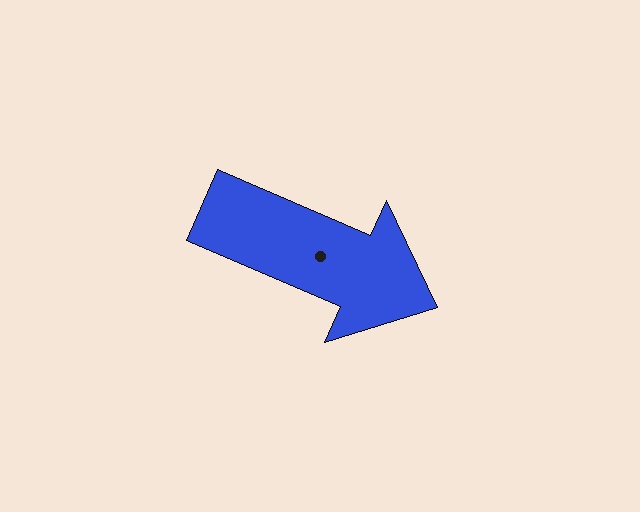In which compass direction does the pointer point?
Southeast.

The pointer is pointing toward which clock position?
Roughly 4 o'clock.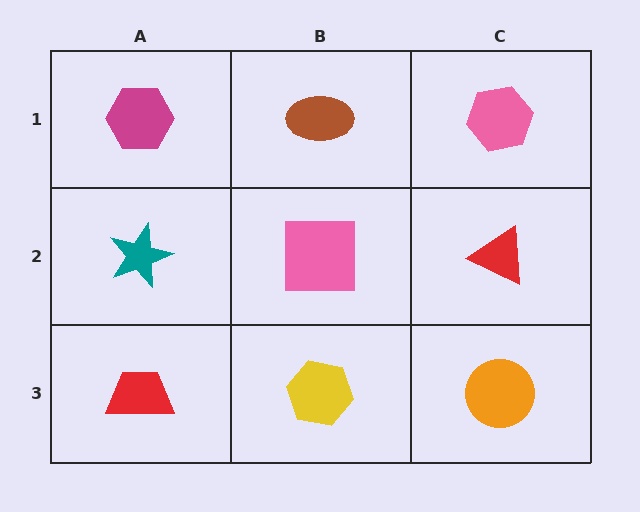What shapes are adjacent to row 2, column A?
A magenta hexagon (row 1, column A), a red trapezoid (row 3, column A), a pink square (row 2, column B).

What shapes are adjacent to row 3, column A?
A teal star (row 2, column A), a yellow hexagon (row 3, column B).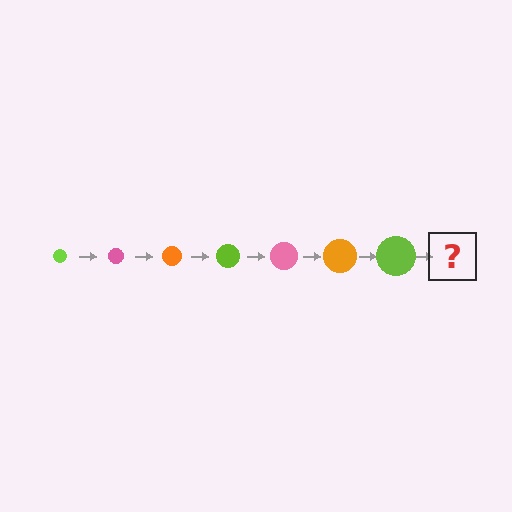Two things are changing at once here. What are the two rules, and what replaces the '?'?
The two rules are that the circle grows larger each step and the color cycles through lime, pink, and orange. The '?' should be a pink circle, larger than the previous one.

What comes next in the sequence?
The next element should be a pink circle, larger than the previous one.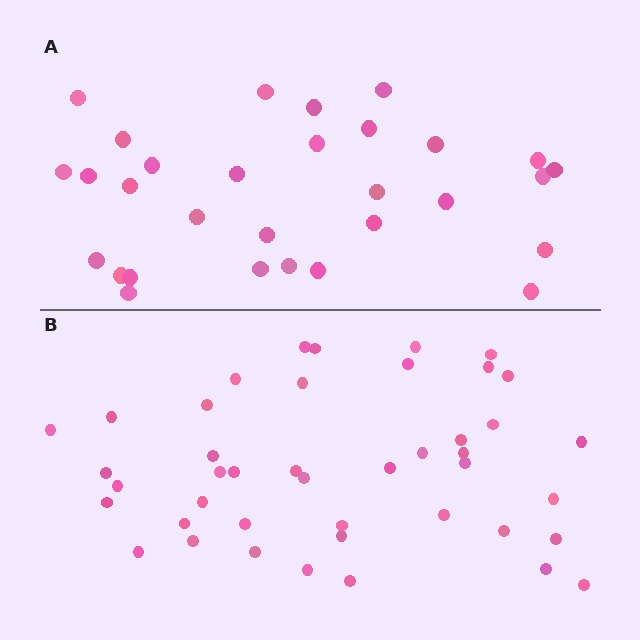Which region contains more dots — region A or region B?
Region B (the bottom region) has more dots.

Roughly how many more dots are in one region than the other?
Region B has approximately 15 more dots than region A.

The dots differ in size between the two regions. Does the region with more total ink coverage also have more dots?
No. Region A has more total ink coverage because its dots are larger, but region B actually contains more individual dots. Total area can be misleading — the number of items is what matters here.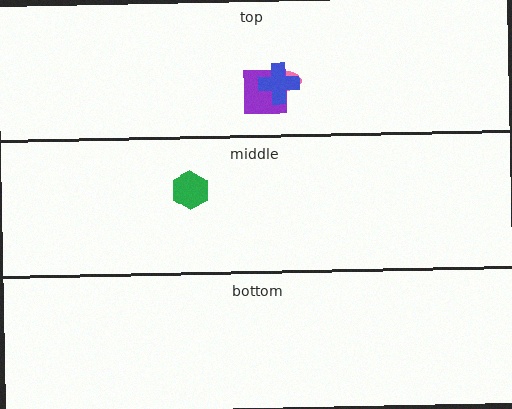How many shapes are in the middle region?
1.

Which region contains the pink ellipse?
The top region.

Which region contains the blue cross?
The top region.